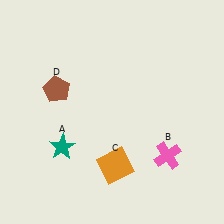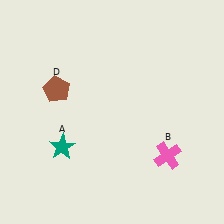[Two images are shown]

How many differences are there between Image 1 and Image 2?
There is 1 difference between the two images.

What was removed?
The orange square (C) was removed in Image 2.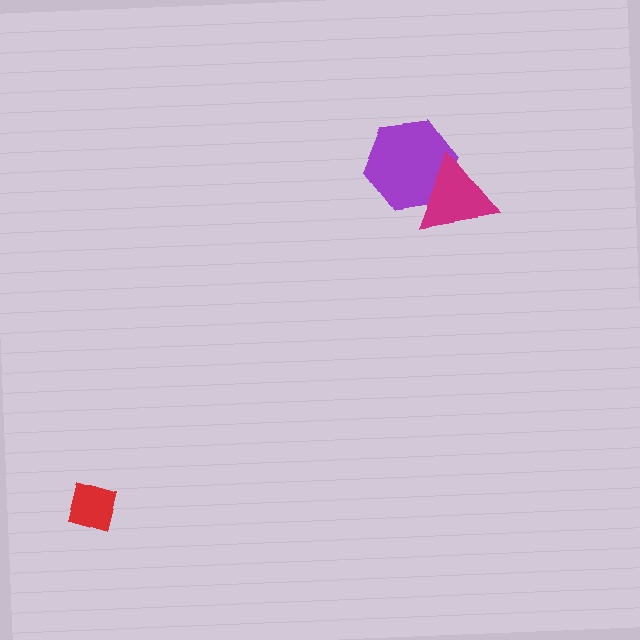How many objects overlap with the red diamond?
0 objects overlap with the red diamond.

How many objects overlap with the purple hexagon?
1 object overlaps with the purple hexagon.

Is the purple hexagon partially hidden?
Yes, it is partially covered by another shape.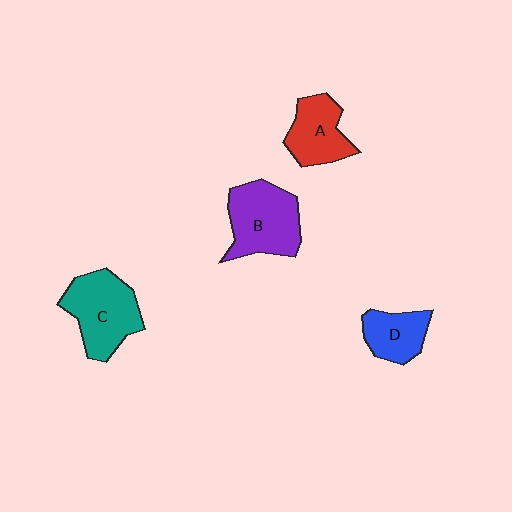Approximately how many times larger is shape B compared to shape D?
Approximately 1.7 times.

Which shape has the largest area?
Shape C (teal).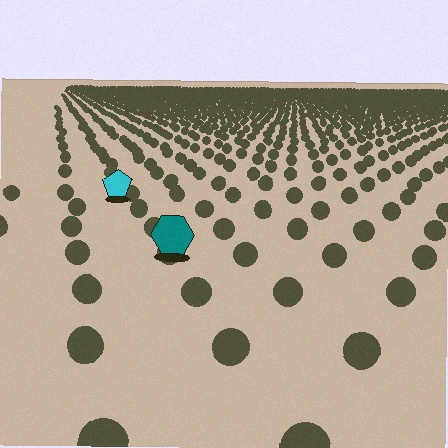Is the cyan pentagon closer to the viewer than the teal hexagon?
No. The teal hexagon is closer — you can tell from the texture gradient: the ground texture is coarser near it.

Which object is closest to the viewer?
The teal hexagon is closest. The texture marks near it are larger and more spread out.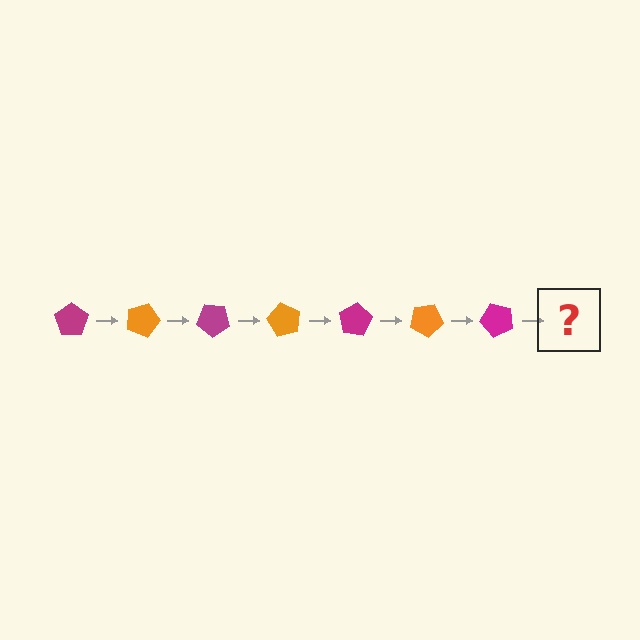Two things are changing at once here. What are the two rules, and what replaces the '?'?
The two rules are that it rotates 20 degrees each step and the color cycles through magenta and orange. The '?' should be an orange pentagon, rotated 140 degrees from the start.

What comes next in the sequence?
The next element should be an orange pentagon, rotated 140 degrees from the start.